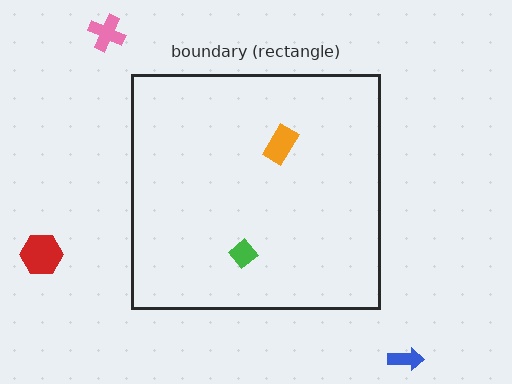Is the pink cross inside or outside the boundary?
Outside.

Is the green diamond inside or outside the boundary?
Inside.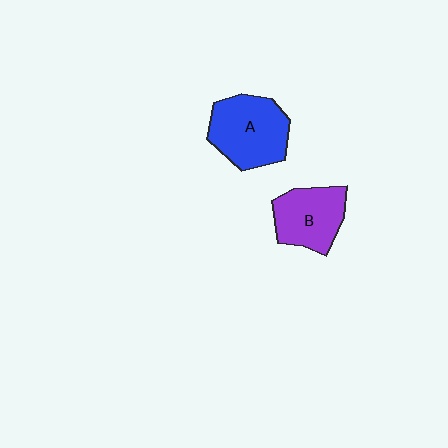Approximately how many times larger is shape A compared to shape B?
Approximately 1.2 times.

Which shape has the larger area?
Shape A (blue).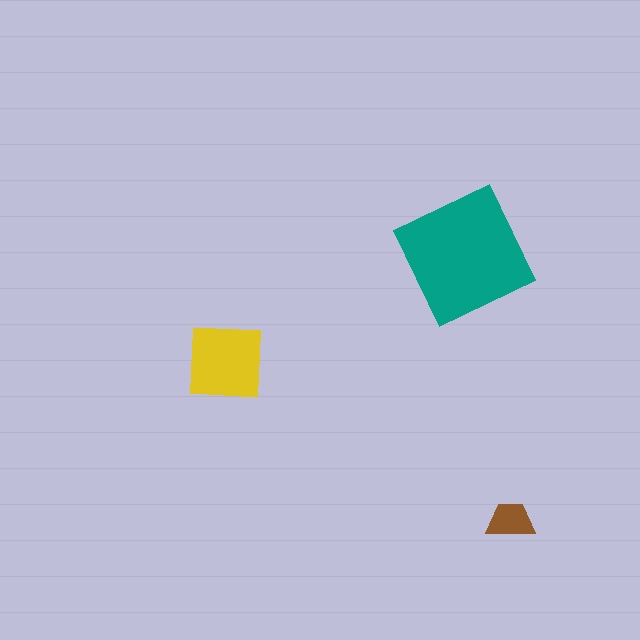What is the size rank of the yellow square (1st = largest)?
2nd.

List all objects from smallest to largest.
The brown trapezoid, the yellow square, the teal square.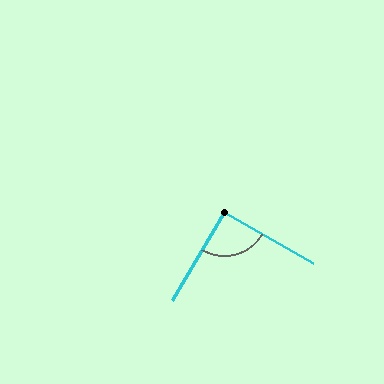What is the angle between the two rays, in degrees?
Approximately 90 degrees.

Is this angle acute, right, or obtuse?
It is approximately a right angle.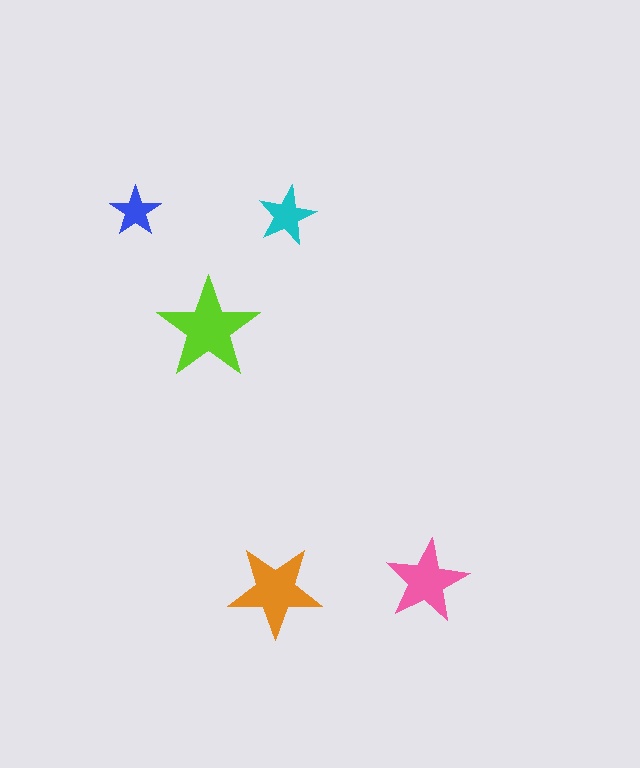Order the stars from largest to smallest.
the lime one, the orange one, the pink one, the cyan one, the blue one.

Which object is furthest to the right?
The pink star is rightmost.